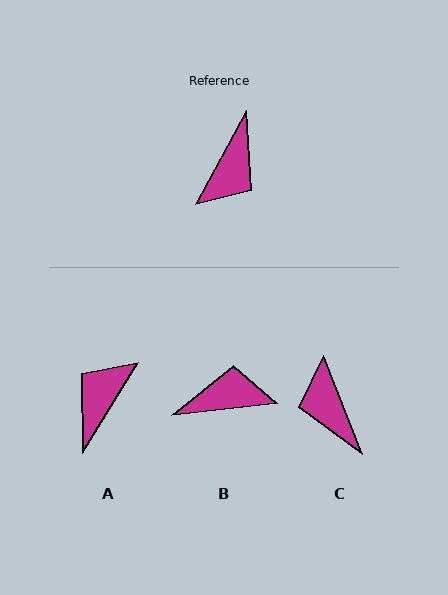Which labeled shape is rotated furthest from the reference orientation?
A, about 177 degrees away.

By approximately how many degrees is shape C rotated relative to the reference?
Approximately 130 degrees clockwise.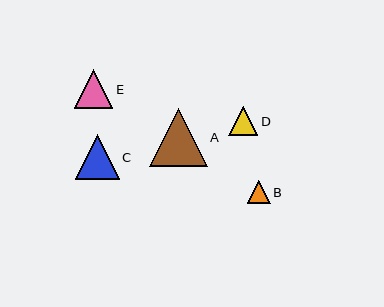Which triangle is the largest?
Triangle A is the largest with a size of approximately 58 pixels.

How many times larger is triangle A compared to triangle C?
Triangle A is approximately 1.3 times the size of triangle C.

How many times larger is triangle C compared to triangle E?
Triangle C is approximately 1.2 times the size of triangle E.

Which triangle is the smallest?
Triangle B is the smallest with a size of approximately 23 pixels.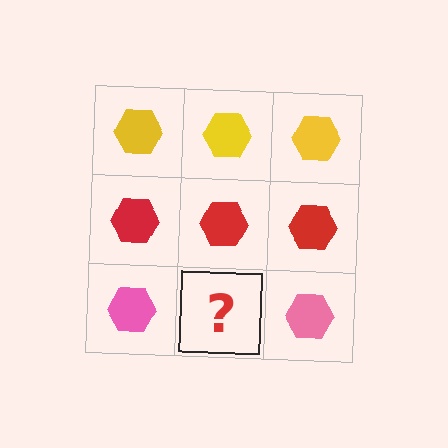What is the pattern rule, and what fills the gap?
The rule is that each row has a consistent color. The gap should be filled with a pink hexagon.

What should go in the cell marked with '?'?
The missing cell should contain a pink hexagon.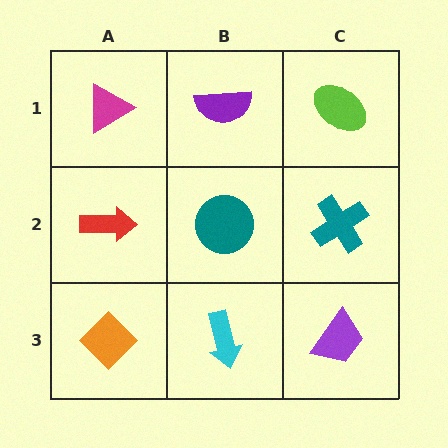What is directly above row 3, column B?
A teal circle.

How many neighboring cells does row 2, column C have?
3.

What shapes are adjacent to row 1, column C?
A teal cross (row 2, column C), a purple semicircle (row 1, column B).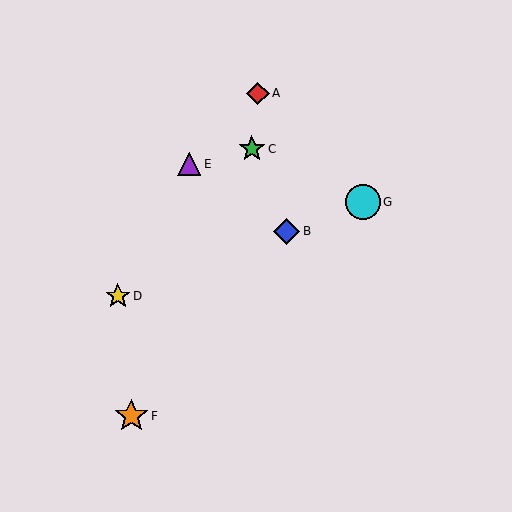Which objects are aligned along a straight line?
Objects B, D, G are aligned along a straight line.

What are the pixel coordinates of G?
Object G is at (363, 202).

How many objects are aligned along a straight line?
3 objects (B, D, G) are aligned along a straight line.